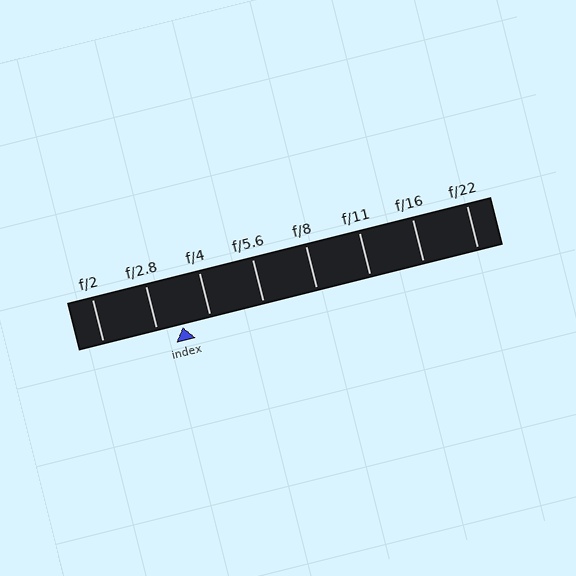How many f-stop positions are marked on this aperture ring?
There are 8 f-stop positions marked.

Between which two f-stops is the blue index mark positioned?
The index mark is between f/2.8 and f/4.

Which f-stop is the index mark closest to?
The index mark is closest to f/2.8.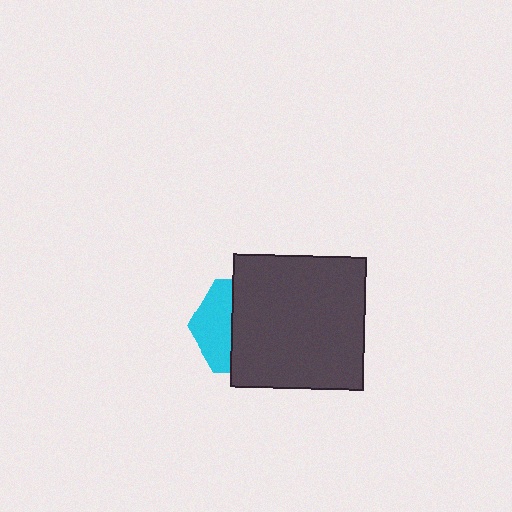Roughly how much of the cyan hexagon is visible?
A small part of it is visible (roughly 38%).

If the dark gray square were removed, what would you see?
You would see the complete cyan hexagon.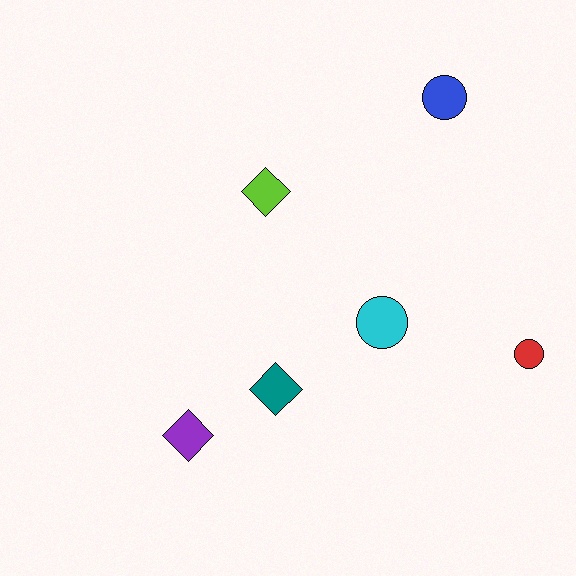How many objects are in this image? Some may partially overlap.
There are 6 objects.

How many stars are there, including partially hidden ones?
There are no stars.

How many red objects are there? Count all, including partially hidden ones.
There is 1 red object.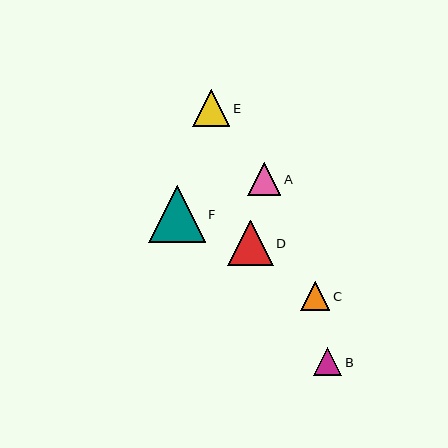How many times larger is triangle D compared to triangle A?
Triangle D is approximately 1.4 times the size of triangle A.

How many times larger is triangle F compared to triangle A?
Triangle F is approximately 1.7 times the size of triangle A.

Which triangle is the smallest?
Triangle B is the smallest with a size of approximately 28 pixels.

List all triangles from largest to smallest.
From largest to smallest: F, D, E, A, C, B.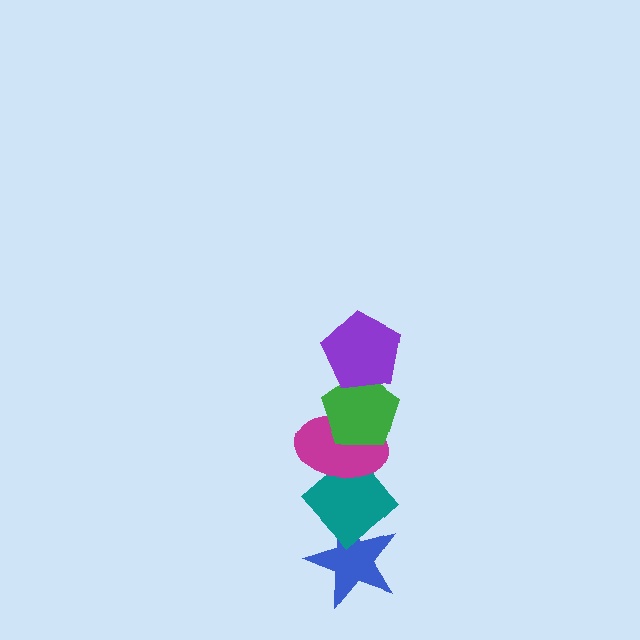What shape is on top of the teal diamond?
The magenta ellipse is on top of the teal diamond.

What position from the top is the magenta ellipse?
The magenta ellipse is 3rd from the top.